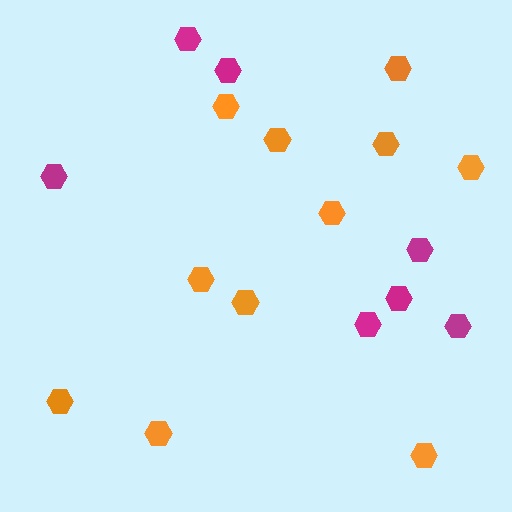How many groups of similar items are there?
There are 2 groups: one group of orange hexagons (11) and one group of magenta hexagons (7).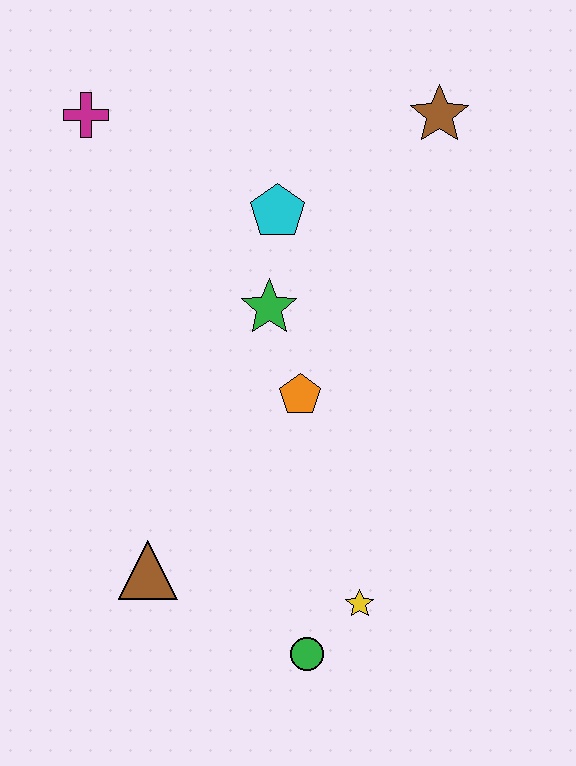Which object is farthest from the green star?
The green circle is farthest from the green star.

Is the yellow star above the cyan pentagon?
No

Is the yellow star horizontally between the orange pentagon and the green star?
No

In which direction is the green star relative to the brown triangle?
The green star is above the brown triangle.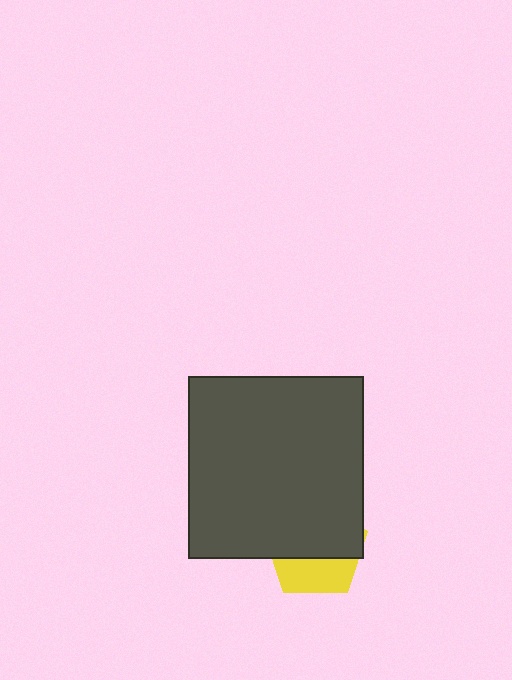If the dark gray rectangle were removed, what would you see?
You would see the complete yellow pentagon.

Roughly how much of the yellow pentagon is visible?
A small part of it is visible (roughly 36%).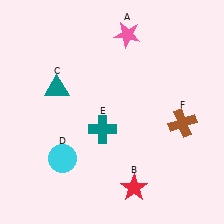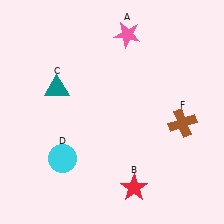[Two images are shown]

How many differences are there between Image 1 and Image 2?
There is 1 difference between the two images.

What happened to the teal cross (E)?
The teal cross (E) was removed in Image 2. It was in the bottom-left area of Image 1.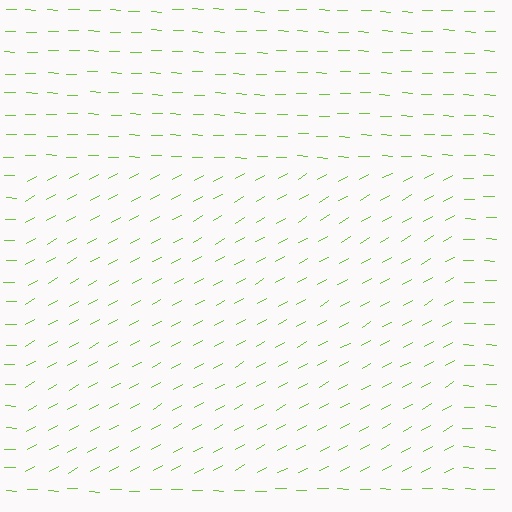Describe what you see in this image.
The image is filled with small lime line segments. A rectangle region in the image has lines oriented differently from the surrounding lines, creating a visible texture boundary.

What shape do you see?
I see a rectangle.